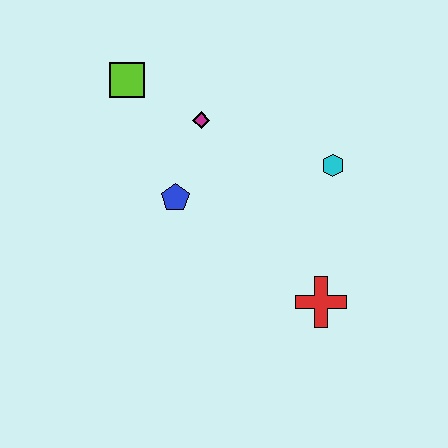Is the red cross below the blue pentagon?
Yes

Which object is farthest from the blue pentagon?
The red cross is farthest from the blue pentagon.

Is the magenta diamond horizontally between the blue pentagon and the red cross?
Yes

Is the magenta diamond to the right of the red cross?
No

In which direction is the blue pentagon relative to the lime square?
The blue pentagon is below the lime square.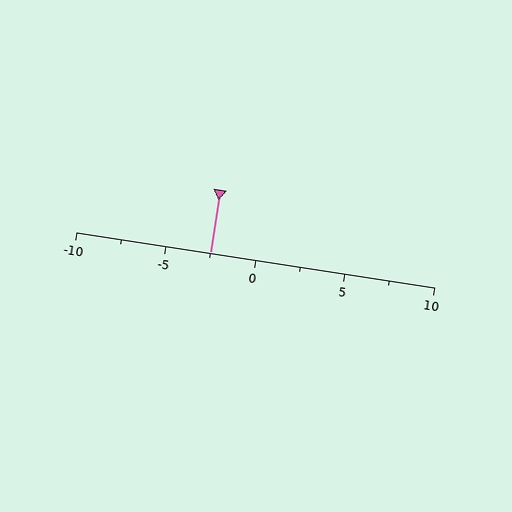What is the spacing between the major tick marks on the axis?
The major ticks are spaced 5 apart.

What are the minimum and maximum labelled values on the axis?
The axis runs from -10 to 10.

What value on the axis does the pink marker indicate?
The marker indicates approximately -2.5.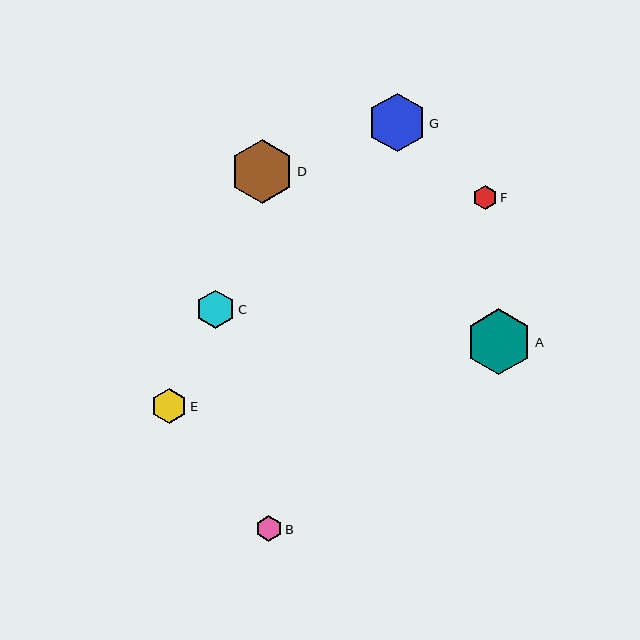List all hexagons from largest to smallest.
From largest to smallest: A, D, G, C, E, B, F.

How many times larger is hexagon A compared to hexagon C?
Hexagon A is approximately 1.7 times the size of hexagon C.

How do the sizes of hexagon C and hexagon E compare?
Hexagon C and hexagon E are approximately the same size.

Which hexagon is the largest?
Hexagon A is the largest with a size of approximately 66 pixels.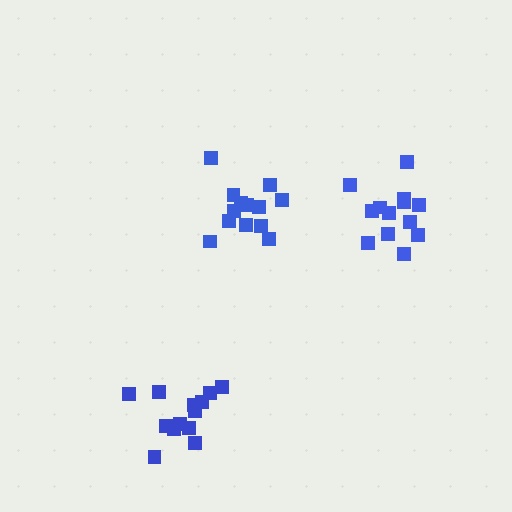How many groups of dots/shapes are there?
There are 3 groups.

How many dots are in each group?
Group 1: 13 dots, Group 2: 13 dots, Group 3: 13 dots (39 total).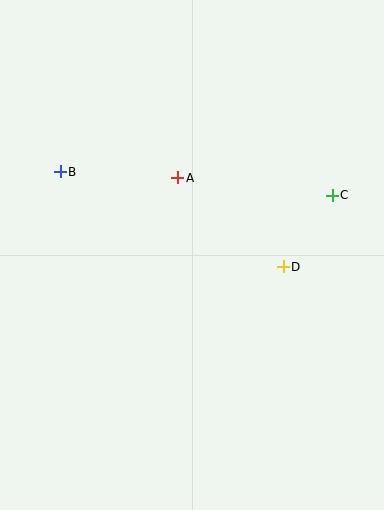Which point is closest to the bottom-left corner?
Point B is closest to the bottom-left corner.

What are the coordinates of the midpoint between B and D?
The midpoint between B and D is at (172, 219).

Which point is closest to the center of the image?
Point A at (178, 178) is closest to the center.